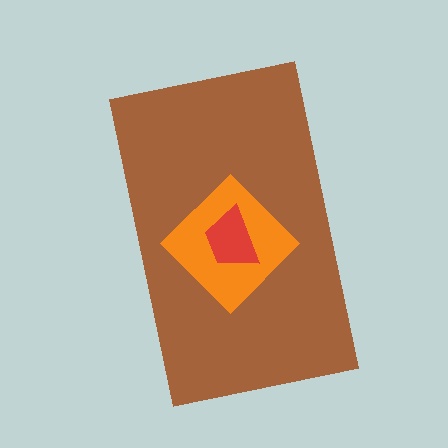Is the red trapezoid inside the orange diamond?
Yes.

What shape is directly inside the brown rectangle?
The orange diamond.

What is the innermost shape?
The red trapezoid.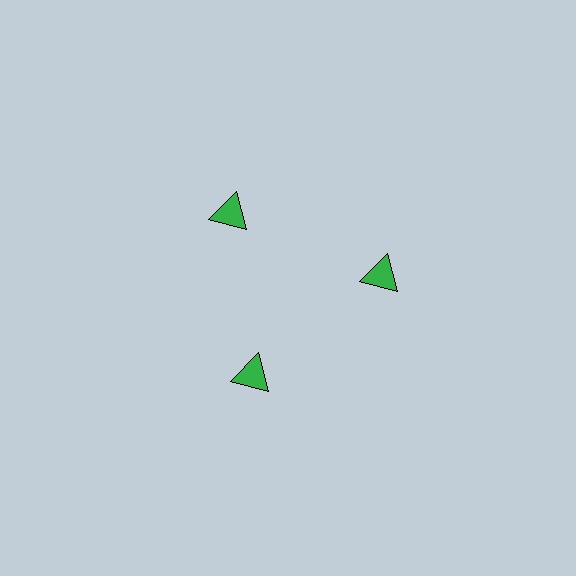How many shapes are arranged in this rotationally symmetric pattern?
There are 3 shapes, arranged in 3 groups of 1.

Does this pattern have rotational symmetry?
Yes, this pattern has 3-fold rotational symmetry. It looks the same after rotating 120 degrees around the center.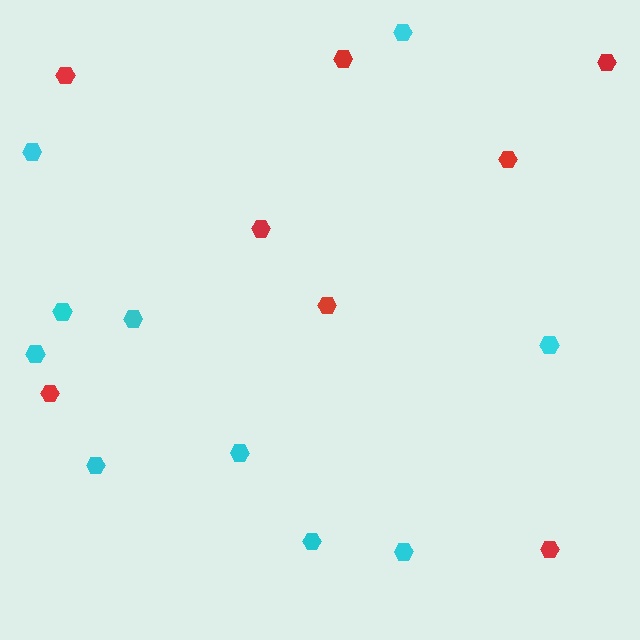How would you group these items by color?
There are 2 groups: one group of red hexagons (8) and one group of cyan hexagons (10).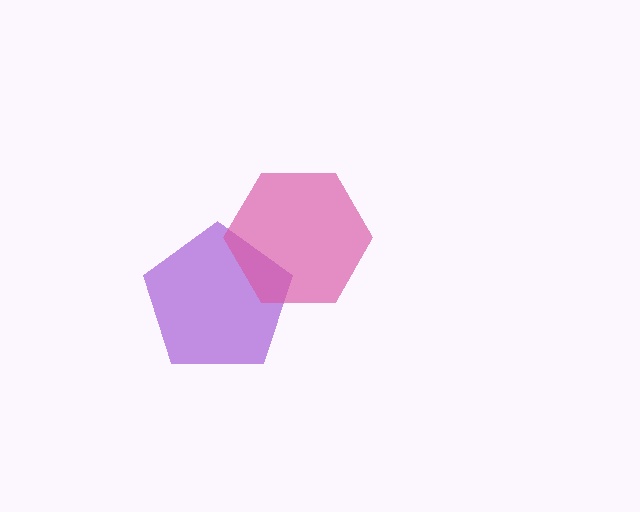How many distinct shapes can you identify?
There are 2 distinct shapes: a purple pentagon, a pink hexagon.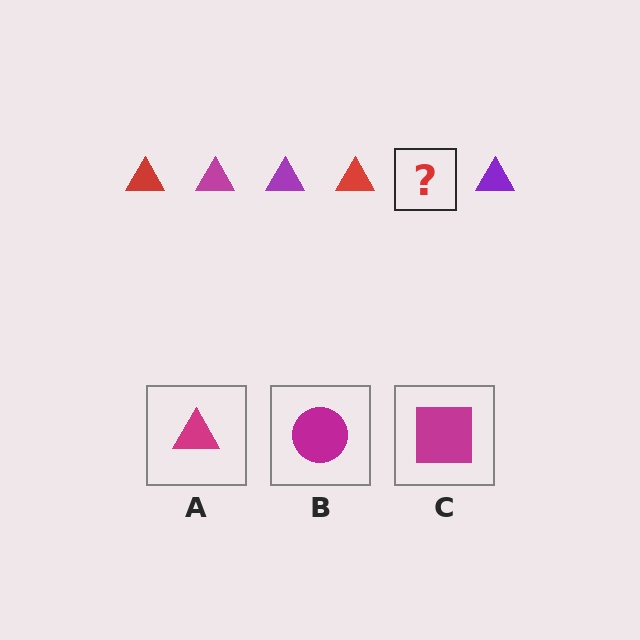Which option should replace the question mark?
Option A.